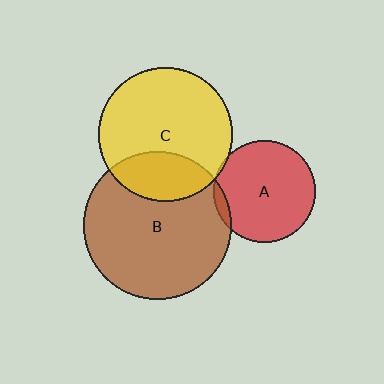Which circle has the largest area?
Circle B (brown).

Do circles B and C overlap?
Yes.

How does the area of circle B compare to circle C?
Approximately 1.2 times.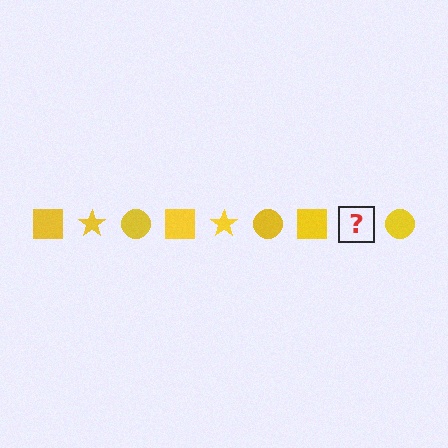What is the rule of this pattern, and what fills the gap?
The rule is that the pattern cycles through square, star, circle shapes in yellow. The gap should be filled with a yellow star.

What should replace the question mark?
The question mark should be replaced with a yellow star.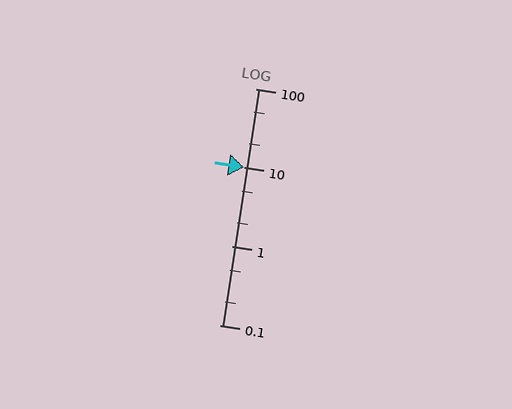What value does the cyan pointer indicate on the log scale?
The pointer indicates approximately 10.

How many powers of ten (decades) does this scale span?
The scale spans 3 decades, from 0.1 to 100.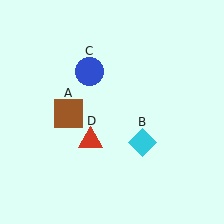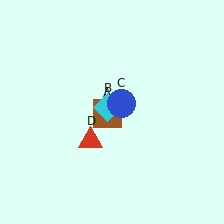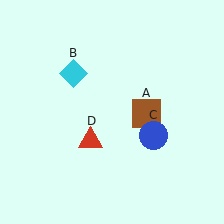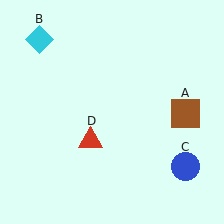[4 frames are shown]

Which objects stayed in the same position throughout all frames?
Red triangle (object D) remained stationary.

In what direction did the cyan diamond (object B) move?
The cyan diamond (object B) moved up and to the left.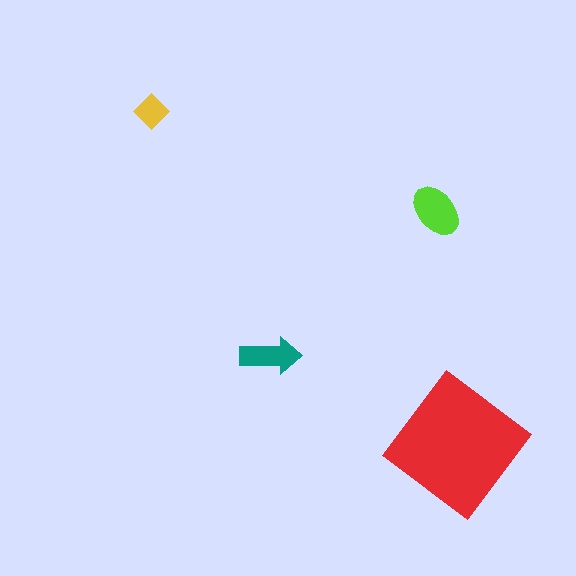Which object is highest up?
The yellow diamond is topmost.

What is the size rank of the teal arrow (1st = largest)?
3rd.